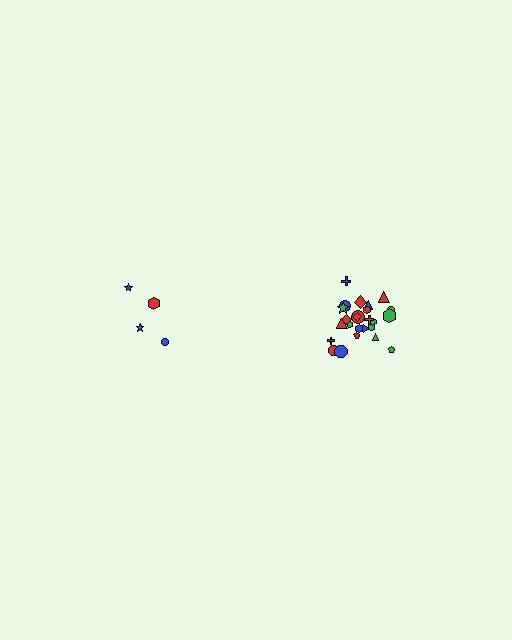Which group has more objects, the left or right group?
The right group.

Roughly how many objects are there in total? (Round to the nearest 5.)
Roughly 30 objects in total.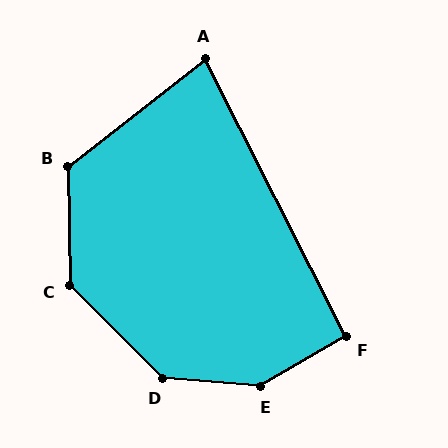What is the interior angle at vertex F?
Approximately 93 degrees (approximately right).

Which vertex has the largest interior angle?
E, at approximately 145 degrees.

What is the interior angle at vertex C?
Approximately 136 degrees (obtuse).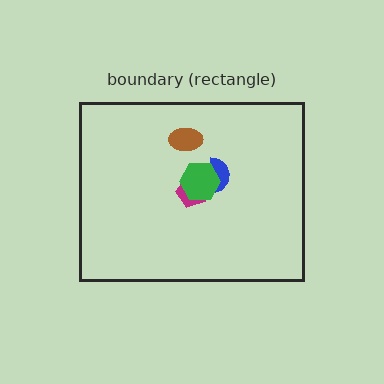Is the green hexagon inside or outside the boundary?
Inside.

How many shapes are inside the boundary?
4 inside, 0 outside.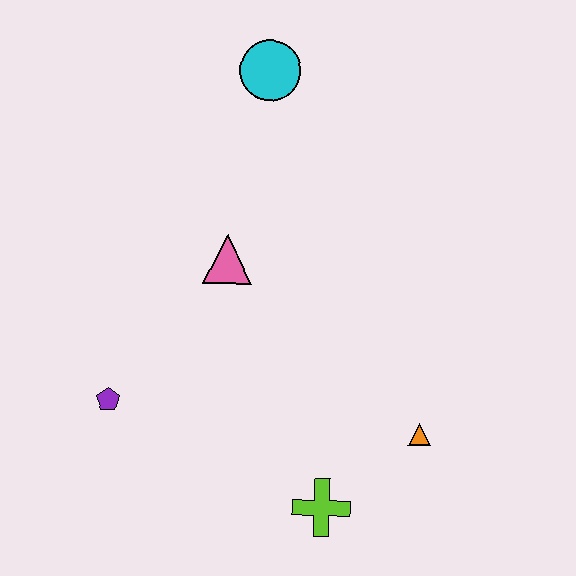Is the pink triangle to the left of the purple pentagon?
No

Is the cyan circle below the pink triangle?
No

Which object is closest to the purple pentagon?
The pink triangle is closest to the purple pentagon.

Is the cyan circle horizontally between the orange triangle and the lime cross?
No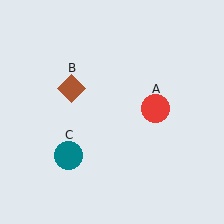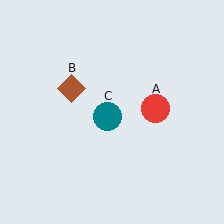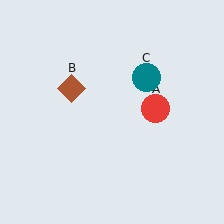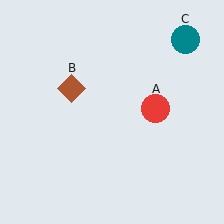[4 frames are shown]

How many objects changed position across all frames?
1 object changed position: teal circle (object C).